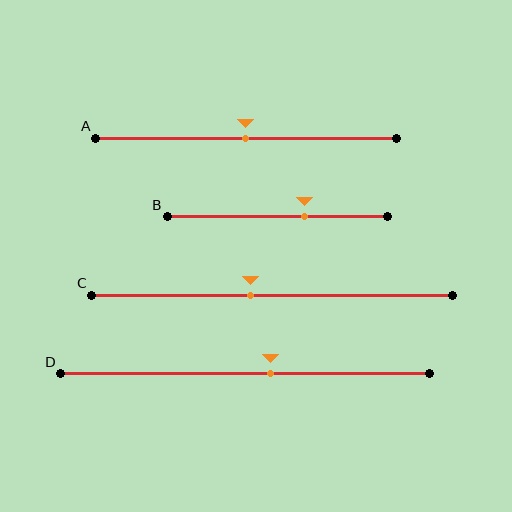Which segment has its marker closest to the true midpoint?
Segment A has its marker closest to the true midpoint.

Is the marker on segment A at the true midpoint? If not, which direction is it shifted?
Yes, the marker on segment A is at the true midpoint.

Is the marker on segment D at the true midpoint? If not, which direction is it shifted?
No, the marker on segment D is shifted to the right by about 7% of the segment length.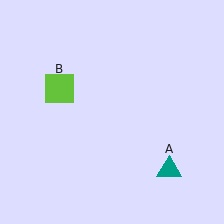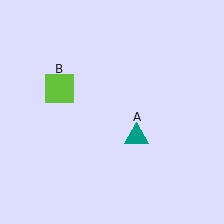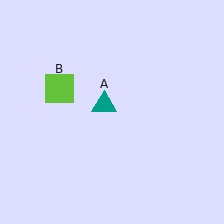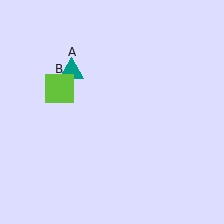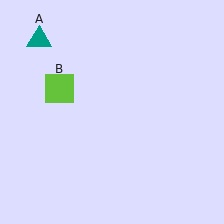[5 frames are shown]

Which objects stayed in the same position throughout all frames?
Lime square (object B) remained stationary.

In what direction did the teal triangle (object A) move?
The teal triangle (object A) moved up and to the left.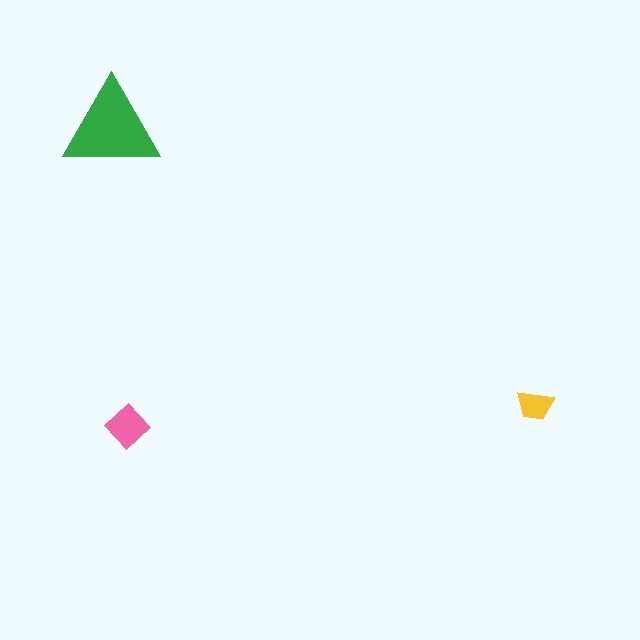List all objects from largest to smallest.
The green triangle, the pink diamond, the yellow trapezoid.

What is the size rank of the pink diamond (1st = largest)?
2nd.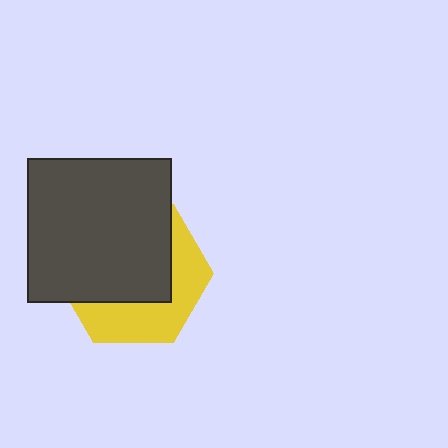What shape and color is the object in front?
The object in front is a dark gray square.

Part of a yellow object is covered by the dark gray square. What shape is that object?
It is a hexagon.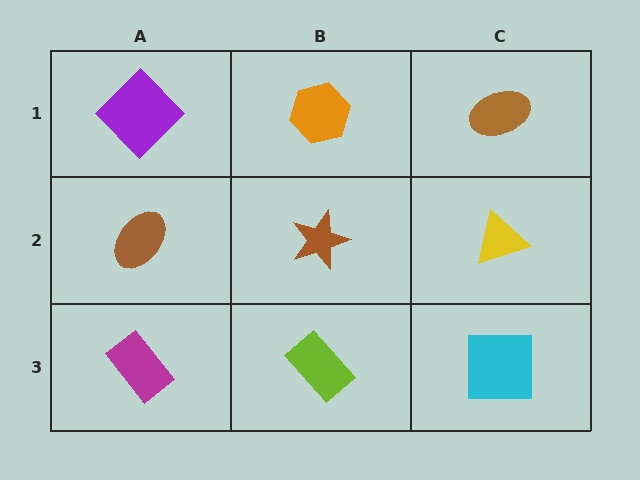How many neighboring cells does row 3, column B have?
3.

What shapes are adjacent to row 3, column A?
A brown ellipse (row 2, column A), a lime rectangle (row 3, column B).